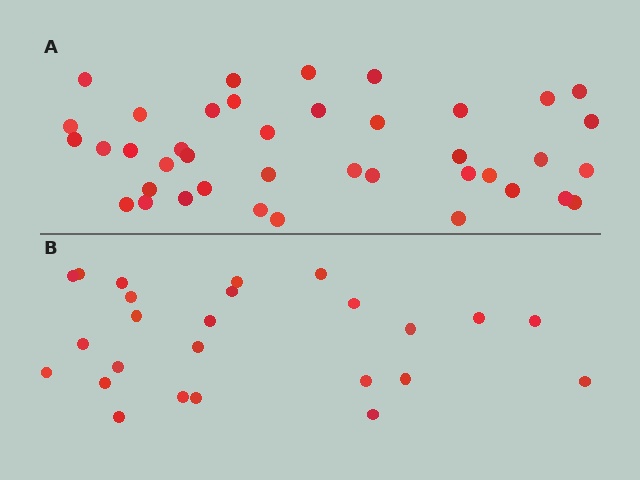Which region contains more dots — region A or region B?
Region A (the top region) has more dots.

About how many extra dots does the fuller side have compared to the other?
Region A has approximately 15 more dots than region B.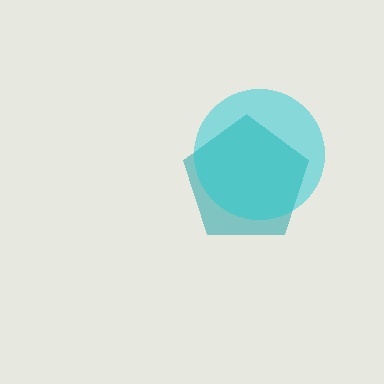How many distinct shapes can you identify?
There are 2 distinct shapes: a teal pentagon, a cyan circle.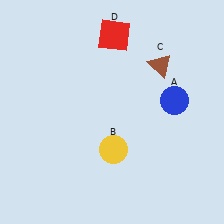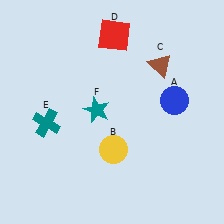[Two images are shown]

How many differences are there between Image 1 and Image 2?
There are 2 differences between the two images.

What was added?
A teal cross (E), a teal star (F) were added in Image 2.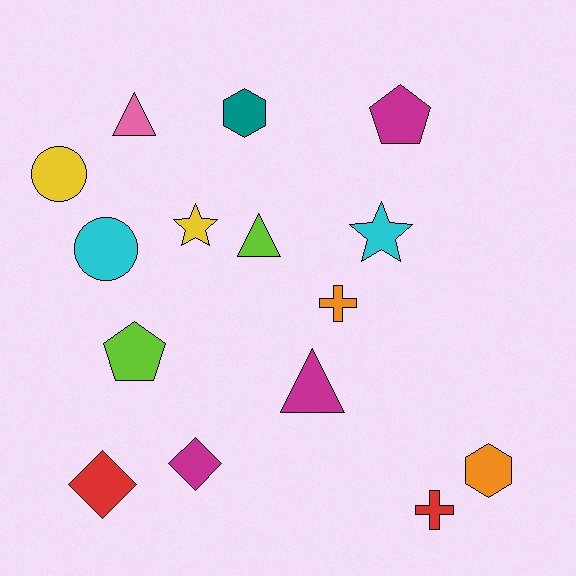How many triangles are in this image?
There are 3 triangles.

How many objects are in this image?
There are 15 objects.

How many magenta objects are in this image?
There are 3 magenta objects.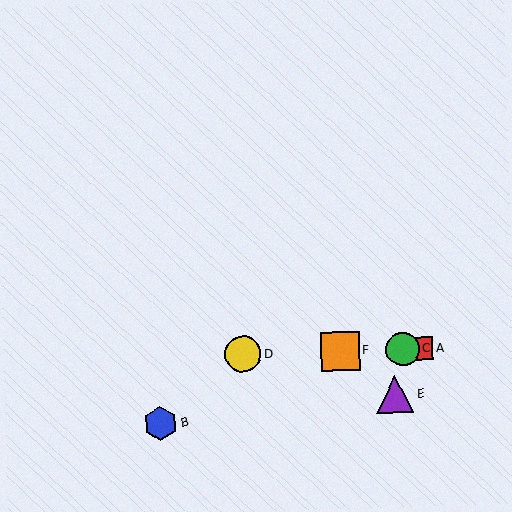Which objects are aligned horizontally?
Objects A, C, D, F are aligned horizontally.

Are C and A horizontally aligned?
Yes, both are at y≈349.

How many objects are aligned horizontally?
4 objects (A, C, D, F) are aligned horizontally.